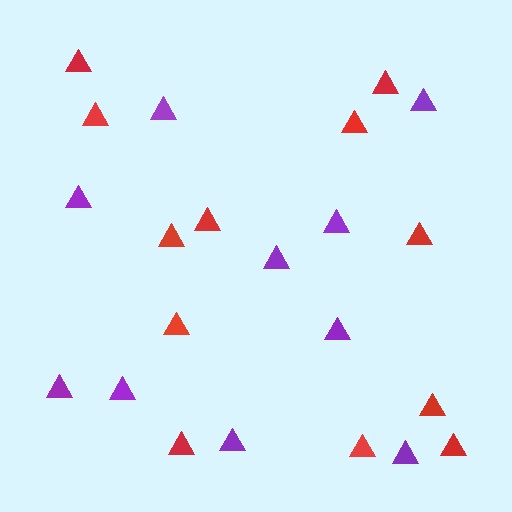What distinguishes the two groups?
There are 2 groups: one group of purple triangles (10) and one group of red triangles (12).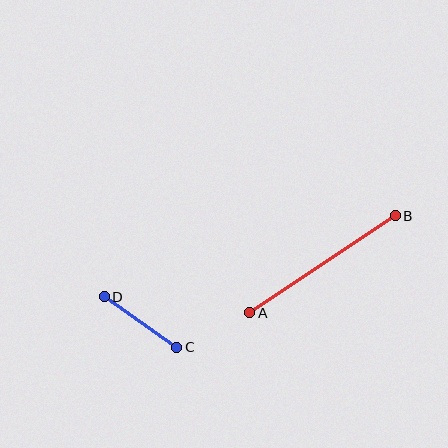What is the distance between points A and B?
The distance is approximately 175 pixels.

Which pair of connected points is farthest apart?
Points A and B are farthest apart.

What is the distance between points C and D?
The distance is approximately 88 pixels.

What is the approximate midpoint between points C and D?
The midpoint is at approximately (141, 322) pixels.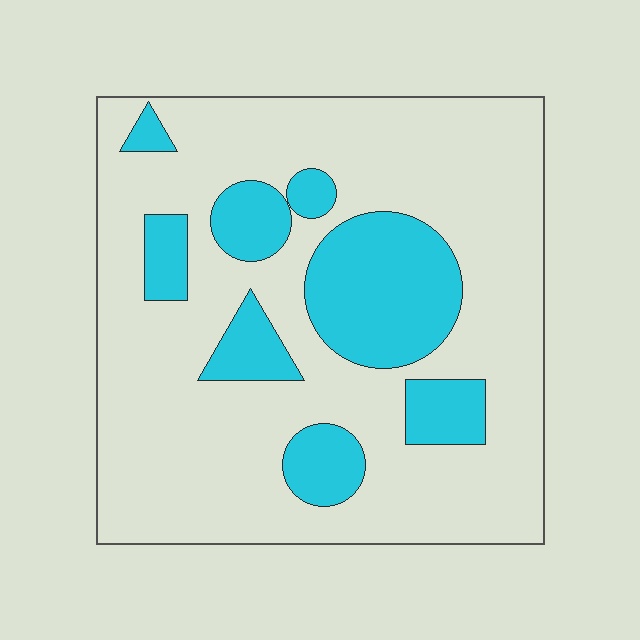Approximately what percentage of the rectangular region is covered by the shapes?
Approximately 25%.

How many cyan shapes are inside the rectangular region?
8.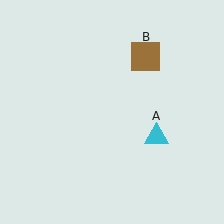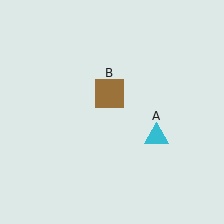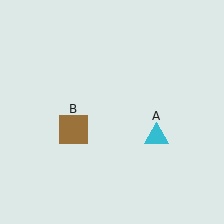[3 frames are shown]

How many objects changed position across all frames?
1 object changed position: brown square (object B).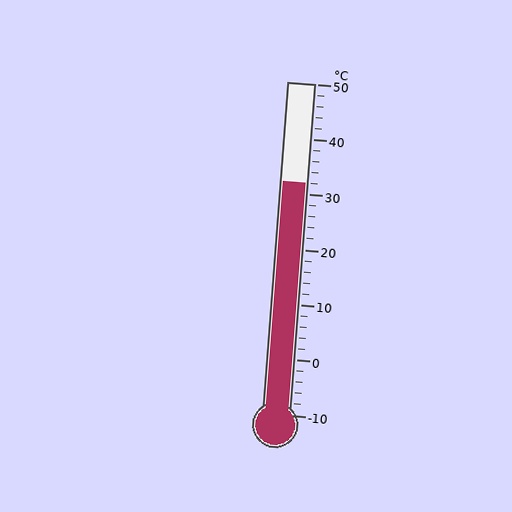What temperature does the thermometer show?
The thermometer shows approximately 32°C.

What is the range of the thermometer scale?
The thermometer scale ranges from -10°C to 50°C.